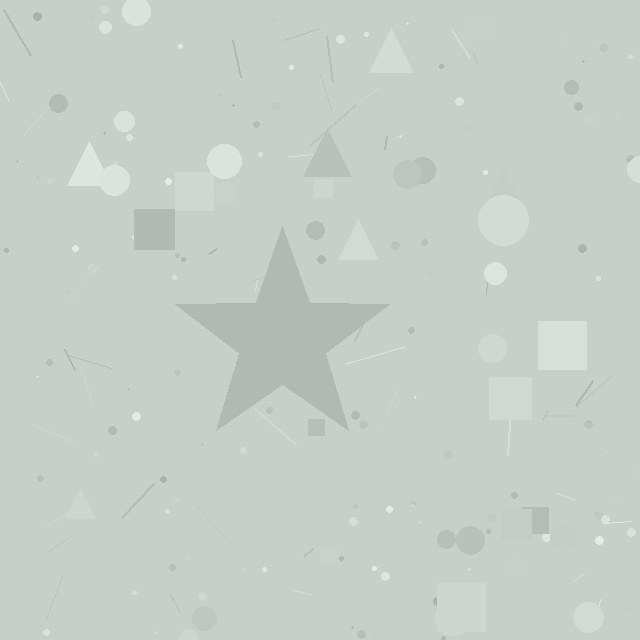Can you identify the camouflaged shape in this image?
The camouflaged shape is a star.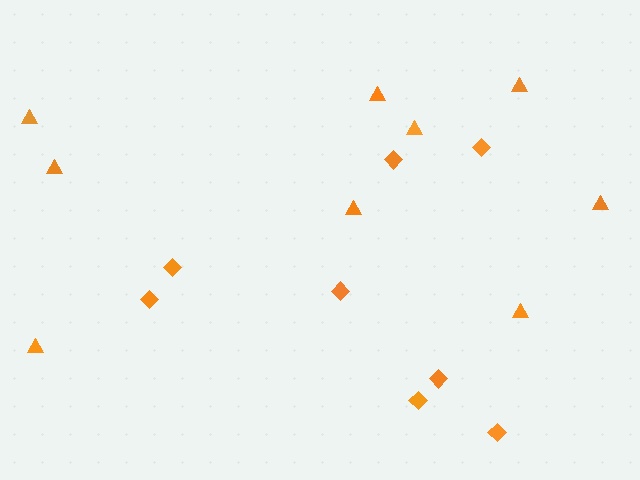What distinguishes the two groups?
There are 2 groups: one group of diamonds (8) and one group of triangles (9).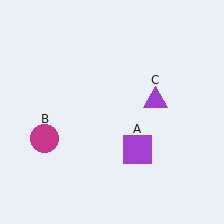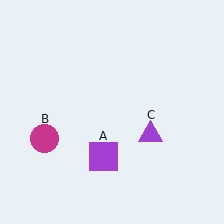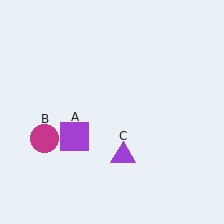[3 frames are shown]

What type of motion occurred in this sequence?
The purple square (object A), purple triangle (object C) rotated clockwise around the center of the scene.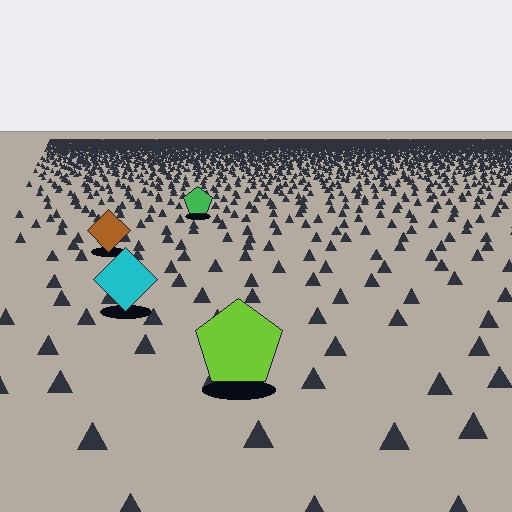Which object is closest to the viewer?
The lime pentagon is closest. The texture marks near it are larger and more spread out.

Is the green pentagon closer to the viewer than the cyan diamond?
No. The cyan diamond is closer — you can tell from the texture gradient: the ground texture is coarser near it.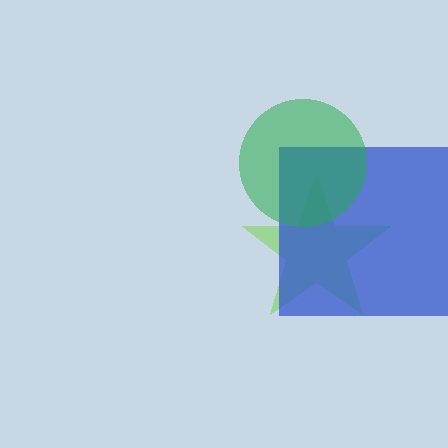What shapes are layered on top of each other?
The layered shapes are: a lime star, a blue square, a green circle.